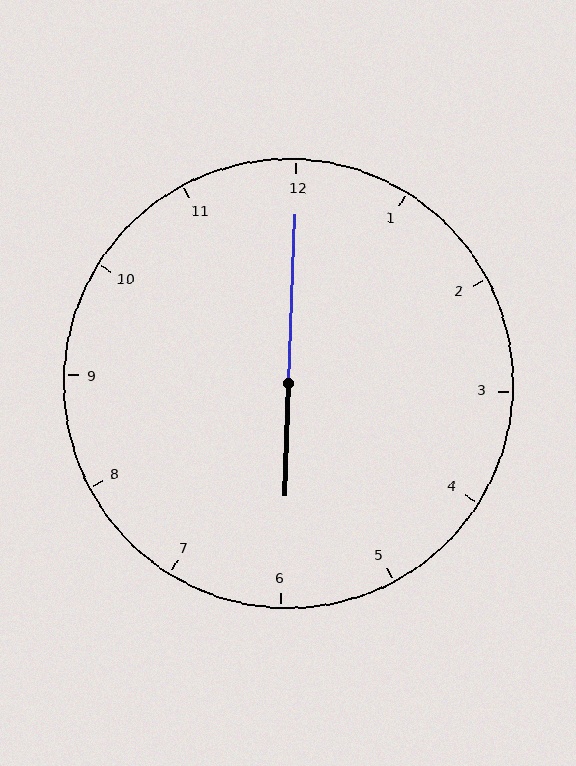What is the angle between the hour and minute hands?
Approximately 180 degrees.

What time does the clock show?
6:00.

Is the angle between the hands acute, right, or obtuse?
It is obtuse.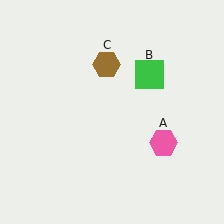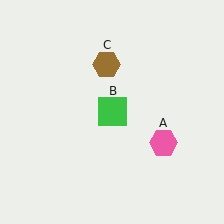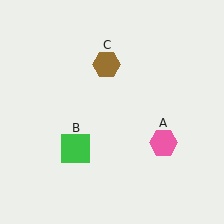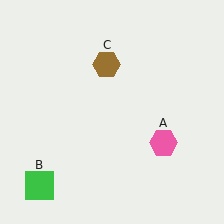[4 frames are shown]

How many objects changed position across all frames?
1 object changed position: green square (object B).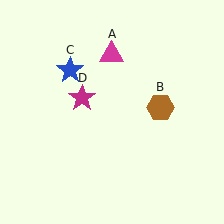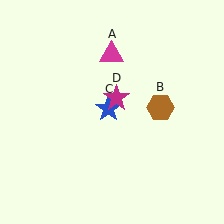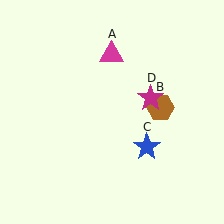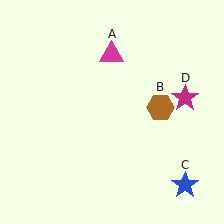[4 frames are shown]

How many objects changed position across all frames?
2 objects changed position: blue star (object C), magenta star (object D).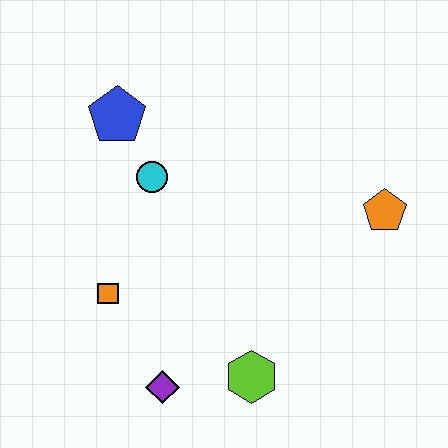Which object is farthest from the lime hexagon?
The blue pentagon is farthest from the lime hexagon.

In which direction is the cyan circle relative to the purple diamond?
The cyan circle is above the purple diamond.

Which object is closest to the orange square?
The purple diamond is closest to the orange square.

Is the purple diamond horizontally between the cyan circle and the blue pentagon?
No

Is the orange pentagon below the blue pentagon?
Yes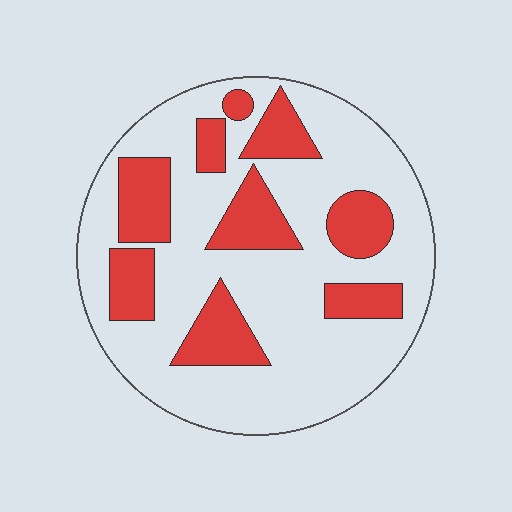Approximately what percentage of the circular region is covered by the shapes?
Approximately 30%.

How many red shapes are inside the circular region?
9.